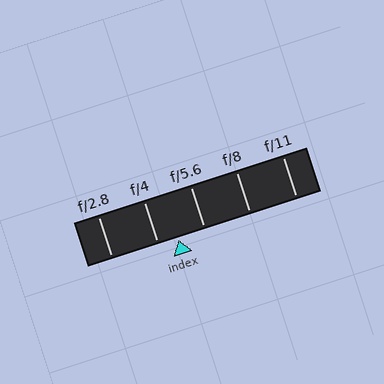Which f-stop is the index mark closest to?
The index mark is closest to f/4.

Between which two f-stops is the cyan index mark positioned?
The index mark is between f/4 and f/5.6.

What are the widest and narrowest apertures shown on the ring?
The widest aperture shown is f/2.8 and the narrowest is f/11.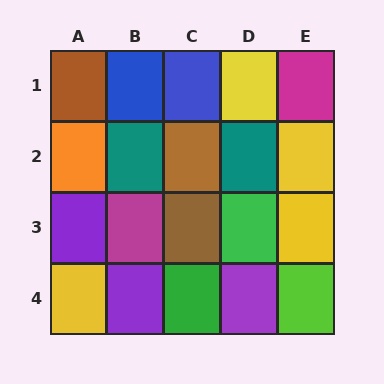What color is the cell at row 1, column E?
Magenta.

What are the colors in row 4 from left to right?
Yellow, purple, green, purple, lime.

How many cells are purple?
3 cells are purple.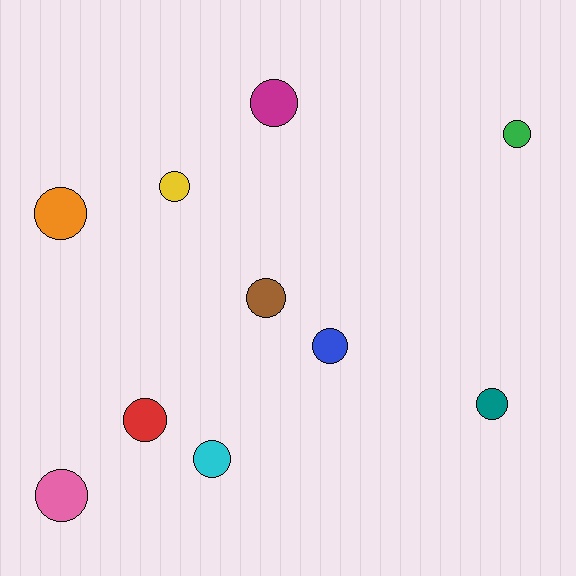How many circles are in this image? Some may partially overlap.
There are 10 circles.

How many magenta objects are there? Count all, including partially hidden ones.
There is 1 magenta object.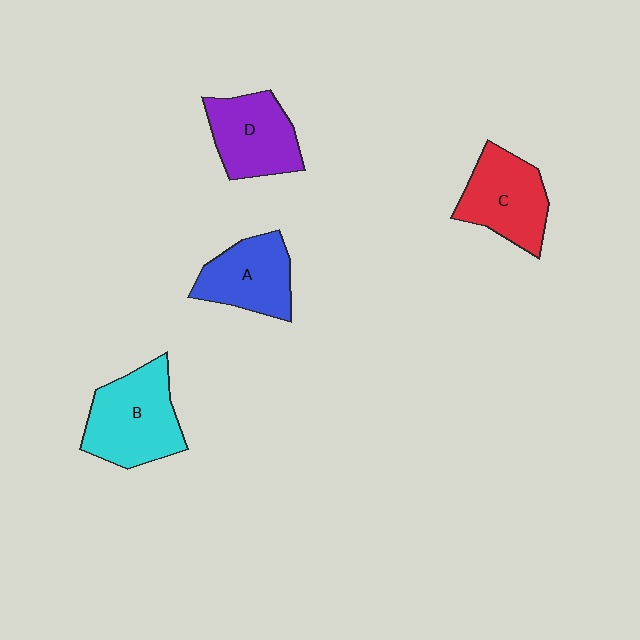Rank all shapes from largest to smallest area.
From largest to smallest: B (cyan), C (red), D (purple), A (blue).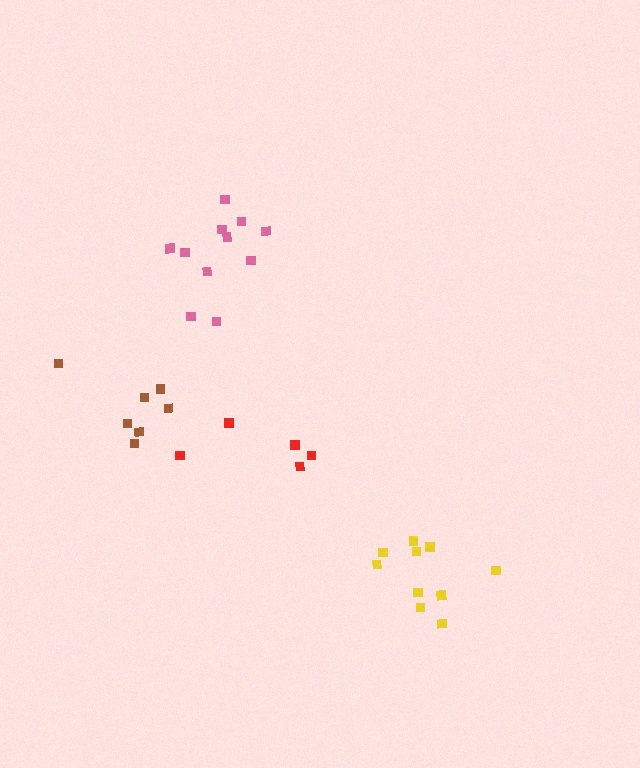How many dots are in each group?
Group 1: 11 dots, Group 2: 10 dots, Group 3: 5 dots, Group 4: 7 dots (33 total).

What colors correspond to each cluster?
The clusters are colored: pink, yellow, red, brown.